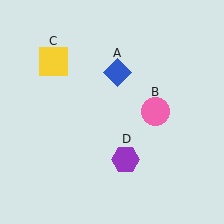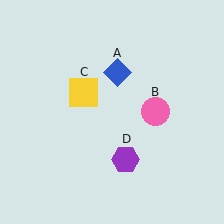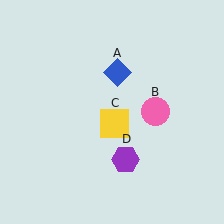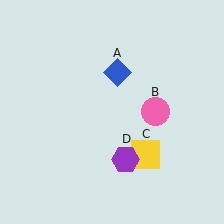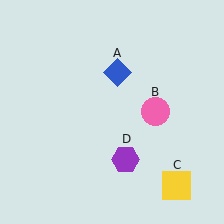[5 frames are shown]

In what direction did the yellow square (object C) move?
The yellow square (object C) moved down and to the right.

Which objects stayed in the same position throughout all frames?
Blue diamond (object A) and pink circle (object B) and purple hexagon (object D) remained stationary.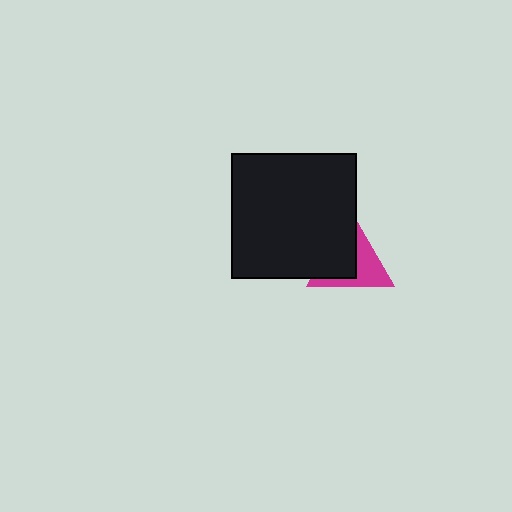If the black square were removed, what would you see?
You would see the complete magenta triangle.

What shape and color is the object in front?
The object in front is a black square.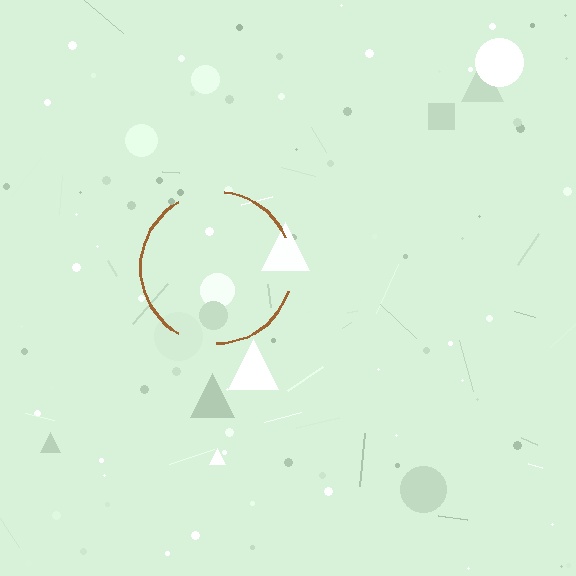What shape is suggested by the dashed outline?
The dashed outline suggests a circle.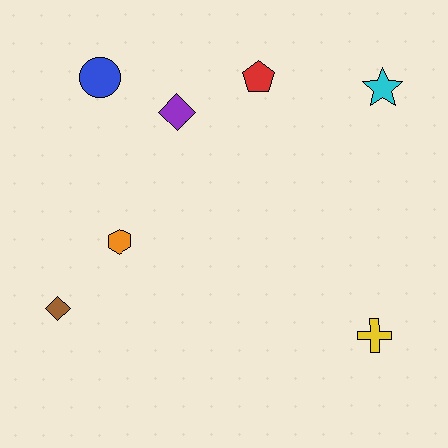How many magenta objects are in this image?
There are no magenta objects.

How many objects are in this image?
There are 7 objects.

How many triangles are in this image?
There are no triangles.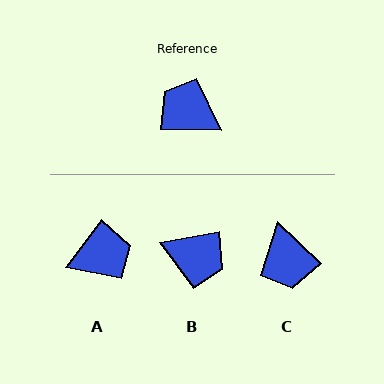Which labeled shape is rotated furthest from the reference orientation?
B, about 168 degrees away.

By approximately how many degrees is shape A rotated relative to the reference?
Approximately 126 degrees clockwise.